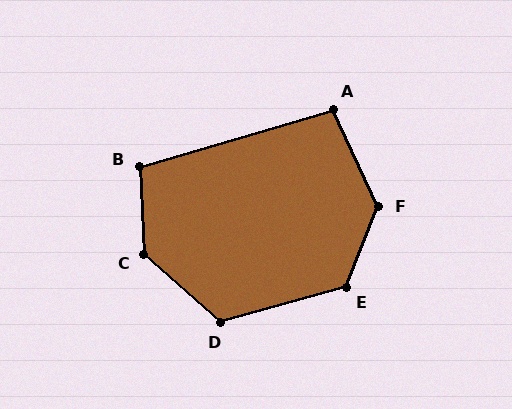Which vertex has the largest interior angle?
C, at approximately 134 degrees.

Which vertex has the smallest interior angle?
A, at approximately 99 degrees.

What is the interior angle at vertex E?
Approximately 127 degrees (obtuse).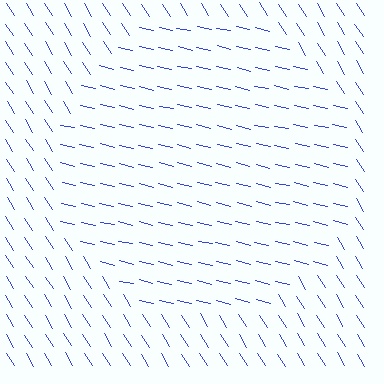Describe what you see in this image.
The image is filled with small blue line segments. A circle region in the image has lines oriented differently from the surrounding lines, creating a visible texture boundary.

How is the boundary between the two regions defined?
The boundary is defined purely by a change in line orientation (approximately 45 degrees difference). All lines are the same color and thickness.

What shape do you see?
I see a circle.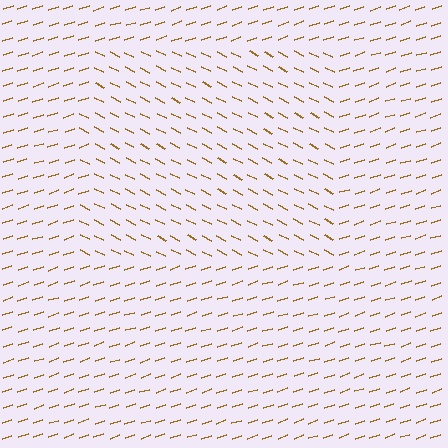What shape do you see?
I see a rectangle.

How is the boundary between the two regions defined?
The boundary is defined purely by a change in line orientation (approximately 45 degrees difference). All lines are the same color and thickness.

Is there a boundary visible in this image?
Yes, there is a texture boundary formed by a change in line orientation.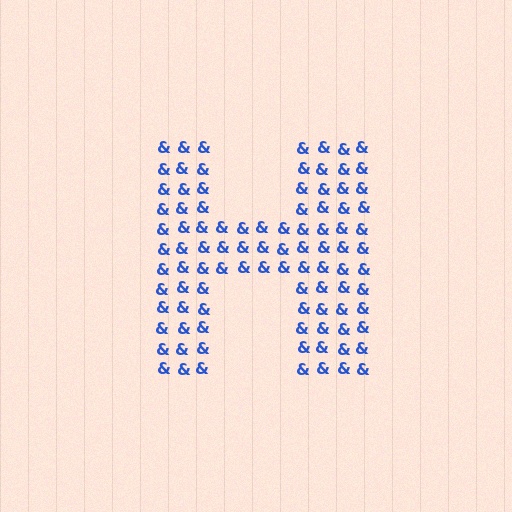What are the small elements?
The small elements are ampersands.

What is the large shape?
The large shape is the letter H.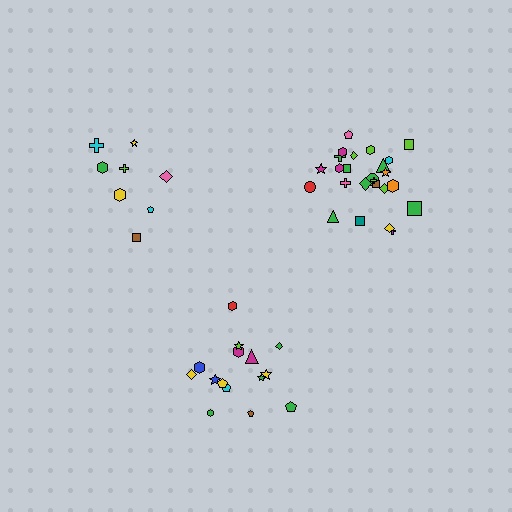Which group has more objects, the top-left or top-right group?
The top-right group.